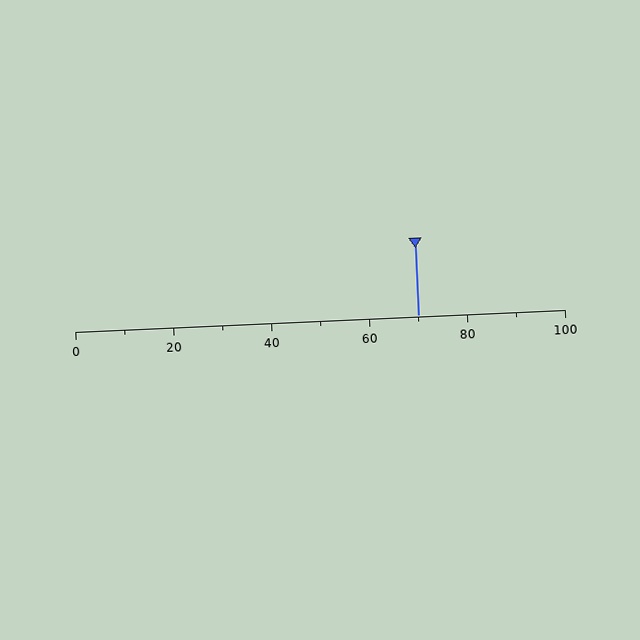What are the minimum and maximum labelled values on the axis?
The axis runs from 0 to 100.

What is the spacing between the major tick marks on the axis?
The major ticks are spaced 20 apart.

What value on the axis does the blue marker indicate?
The marker indicates approximately 70.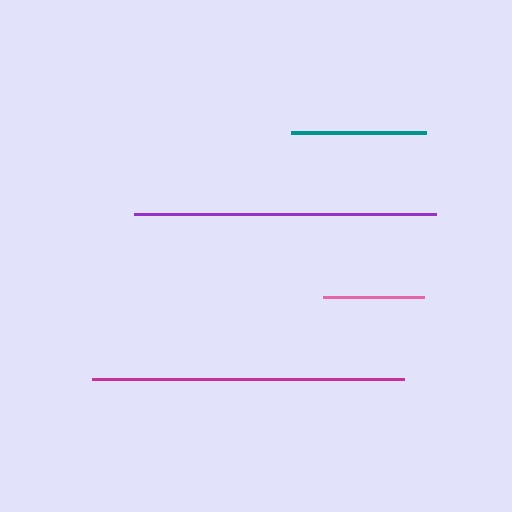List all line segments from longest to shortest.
From longest to shortest: magenta, purple, teal, pink.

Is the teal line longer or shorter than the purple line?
The purple line is longer than the teal line.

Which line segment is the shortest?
The pink line is the shortest at approximately 101 pixels.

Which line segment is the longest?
The magenta line is the longest at approximately 313 pixels.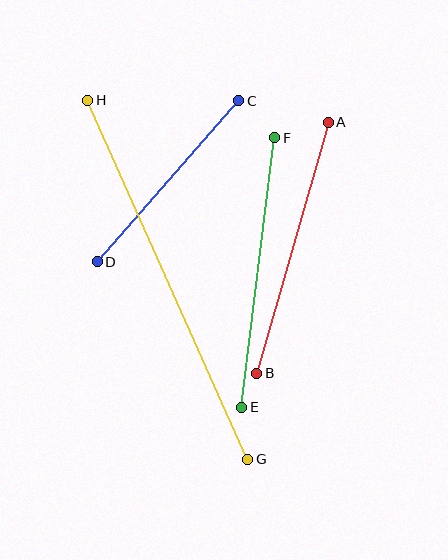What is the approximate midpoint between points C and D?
The midpoint is at approximately (168, 181) pixels.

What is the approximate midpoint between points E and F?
The midpoint is at approximately (258, 272) pixels.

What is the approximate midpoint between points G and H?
The midpoint is at approximately (168, 280) pixels.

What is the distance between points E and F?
The distance is approximately 272 pixels.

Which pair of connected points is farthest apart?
Points G and H are farthest apart.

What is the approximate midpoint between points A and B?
The midpoint is at approximately (293, 248) pixels.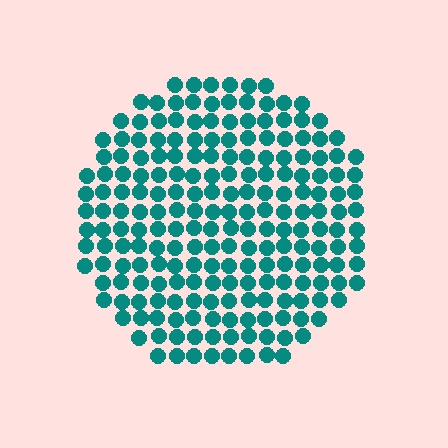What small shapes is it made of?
It is made of small circles.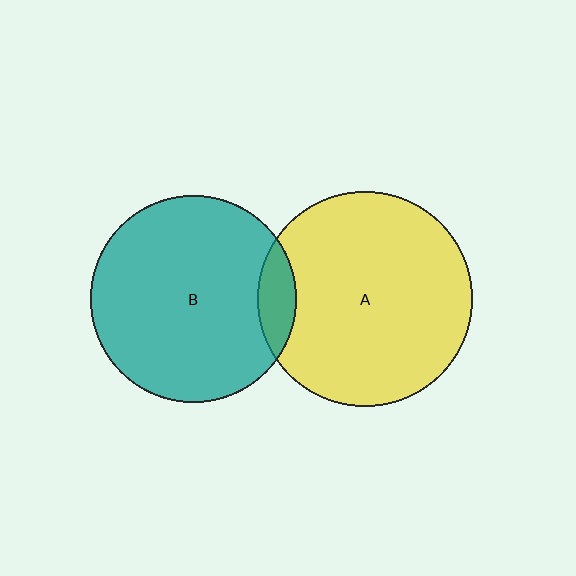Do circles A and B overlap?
Yes.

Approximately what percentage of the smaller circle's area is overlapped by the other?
Approximately 10%.